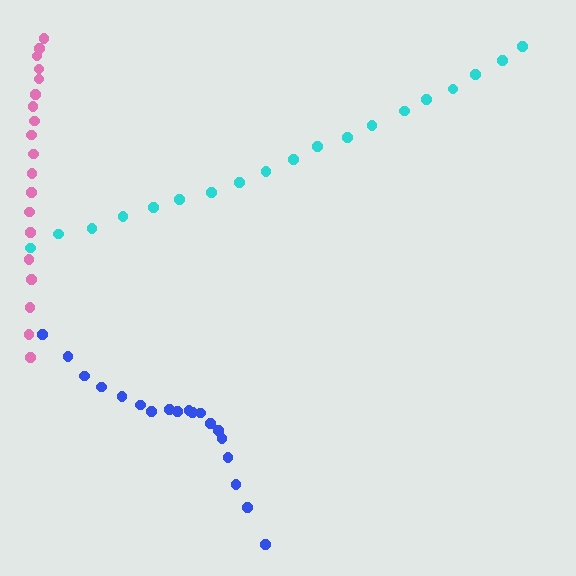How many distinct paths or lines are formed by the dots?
There are 3 distinct paths.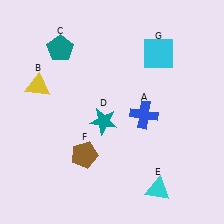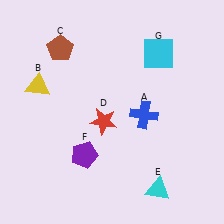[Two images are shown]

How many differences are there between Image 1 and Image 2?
There are 3 differences between the two images.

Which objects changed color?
C changed from teal to brown. D changed from teal to red. F changed from brown to purple.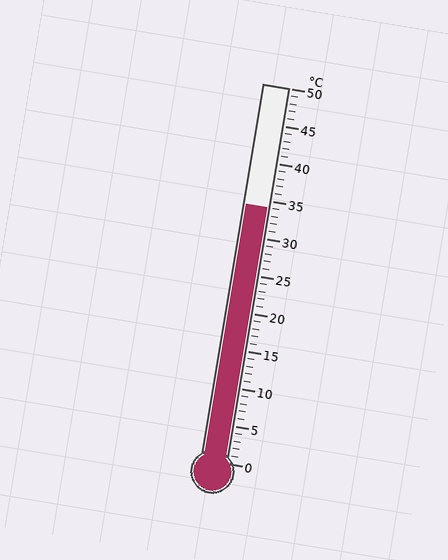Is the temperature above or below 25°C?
The temperature is above 25°C.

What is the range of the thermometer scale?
The thermometer scale ranges from 0°C to 50°C.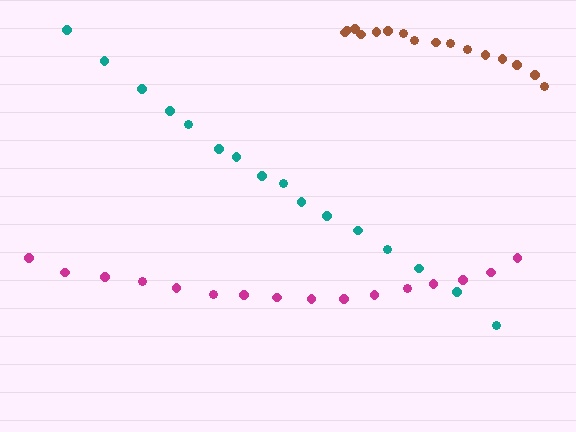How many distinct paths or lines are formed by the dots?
There are 3 distinct paths.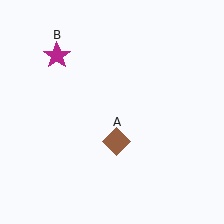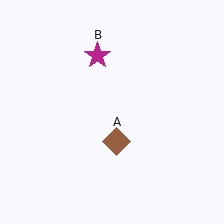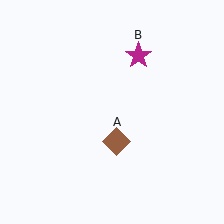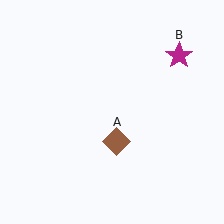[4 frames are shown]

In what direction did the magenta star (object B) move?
The magenta star (object B) moved right.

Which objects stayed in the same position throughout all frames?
Brown diamond (object A) remained stationary.